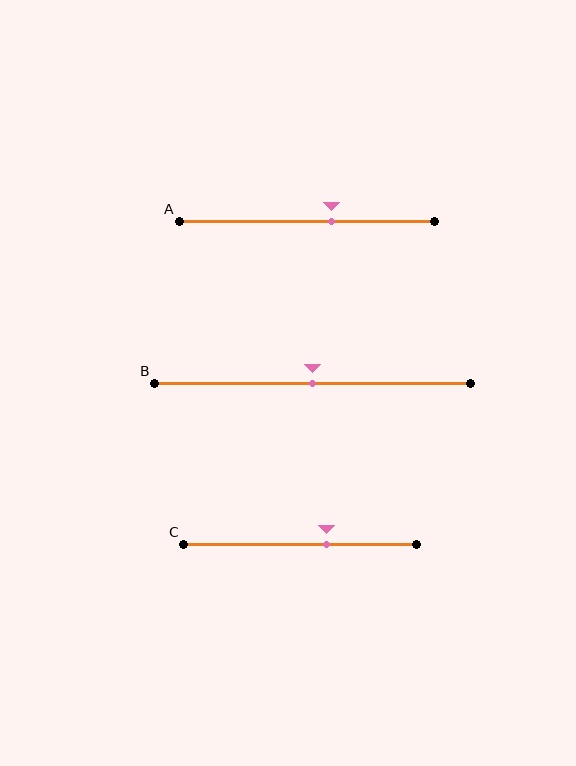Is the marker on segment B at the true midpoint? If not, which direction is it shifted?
Yes, the marker on segment B is at the true midpoint.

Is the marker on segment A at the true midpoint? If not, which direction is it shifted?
No, the marker on segment A is shifted to the right by about 10% of the segment length.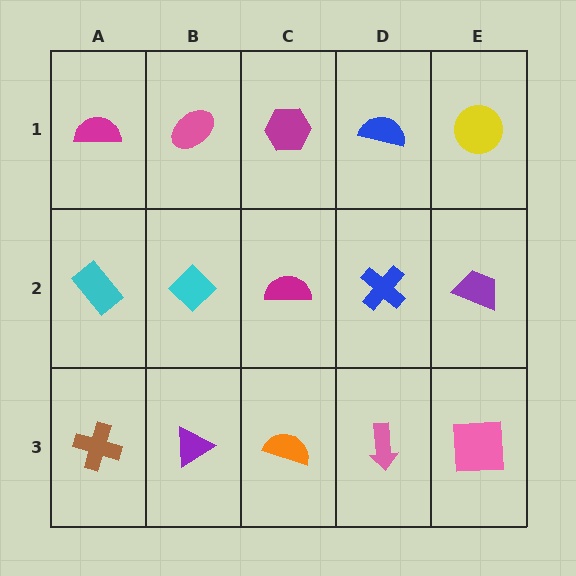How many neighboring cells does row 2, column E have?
3.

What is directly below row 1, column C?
A magenta semicircle.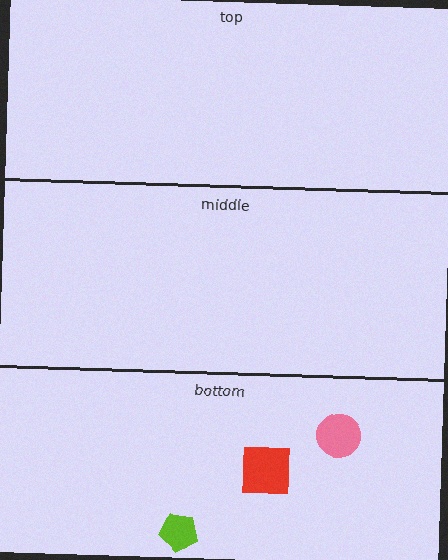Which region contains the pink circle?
The bottom region.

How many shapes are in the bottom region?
3.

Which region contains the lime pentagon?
The bottom region.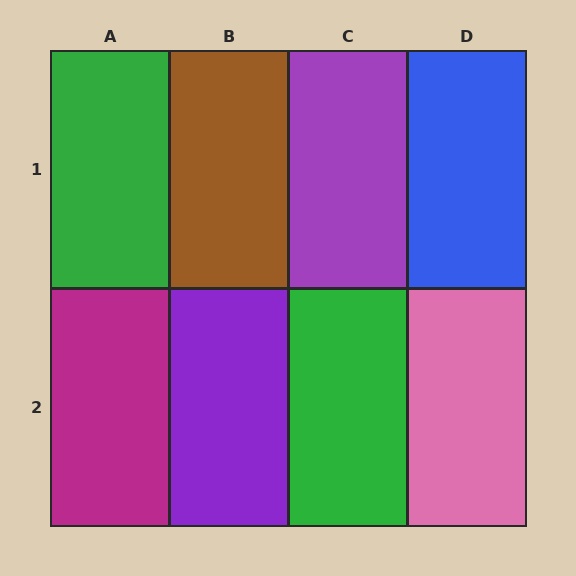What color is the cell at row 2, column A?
Magenta.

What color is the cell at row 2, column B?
Purple.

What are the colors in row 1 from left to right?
Green, brown, purple, blue.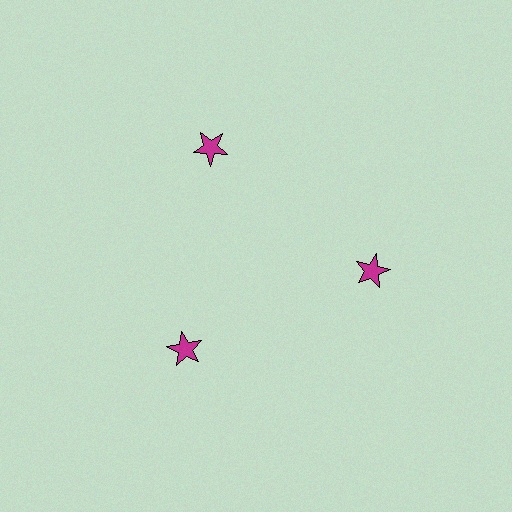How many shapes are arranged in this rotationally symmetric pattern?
There are 3 shapes, arranged in 3 groups of 1.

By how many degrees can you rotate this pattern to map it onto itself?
The pattern maps onto itself every 120 degrees of rotation.